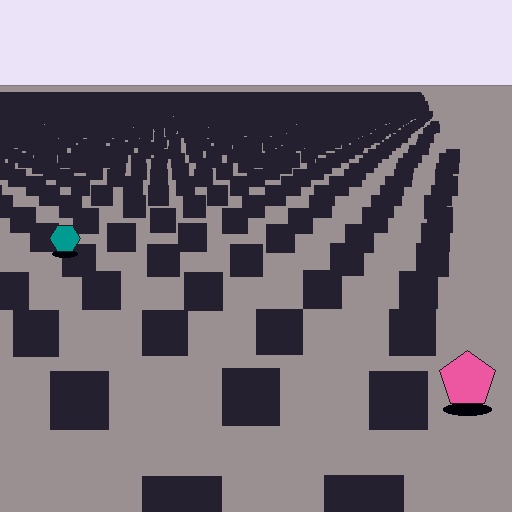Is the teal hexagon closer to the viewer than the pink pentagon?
No. The pink pentagon is closer — you can tell from the texture gradient: the ground texture is coarser near it.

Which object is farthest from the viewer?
The teal hexagon is farthest from the viewer. It appears smaller and the ground texture around it is denser.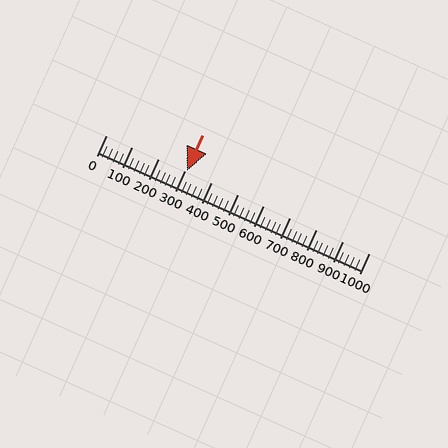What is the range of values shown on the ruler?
The ruler shows values from 0 to 1000.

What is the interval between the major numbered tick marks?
The major tick marks are spaced 100 units apart.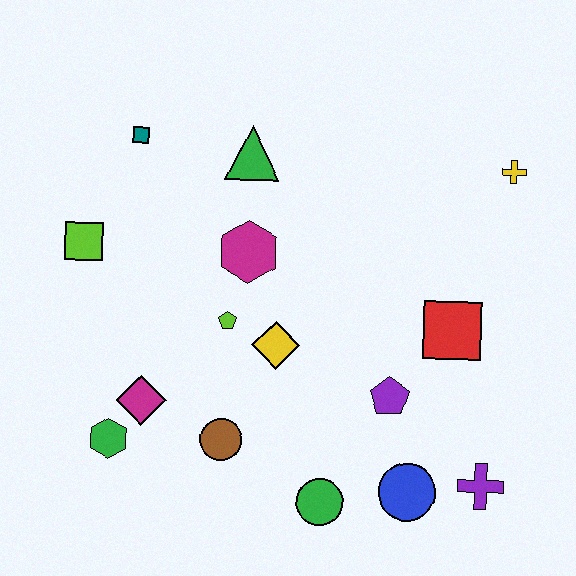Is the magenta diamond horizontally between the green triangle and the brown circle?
No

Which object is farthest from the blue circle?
The teal square is farthest from the blue circle.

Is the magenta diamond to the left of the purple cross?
Yes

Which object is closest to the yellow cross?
The red square is closest to the yellow cross.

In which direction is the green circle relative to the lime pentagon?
The green circle is below the lime pentagon.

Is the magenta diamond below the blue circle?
No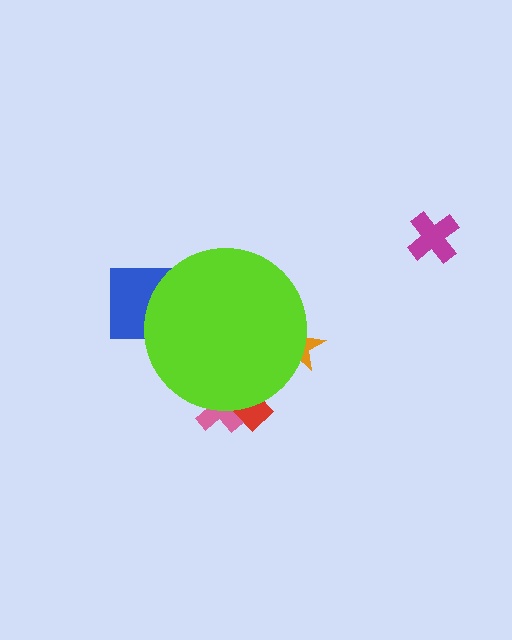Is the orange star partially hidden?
Yes, the orange star is partially hidden behind the lime circle.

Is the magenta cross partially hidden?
No, the magenta cross is fully visible.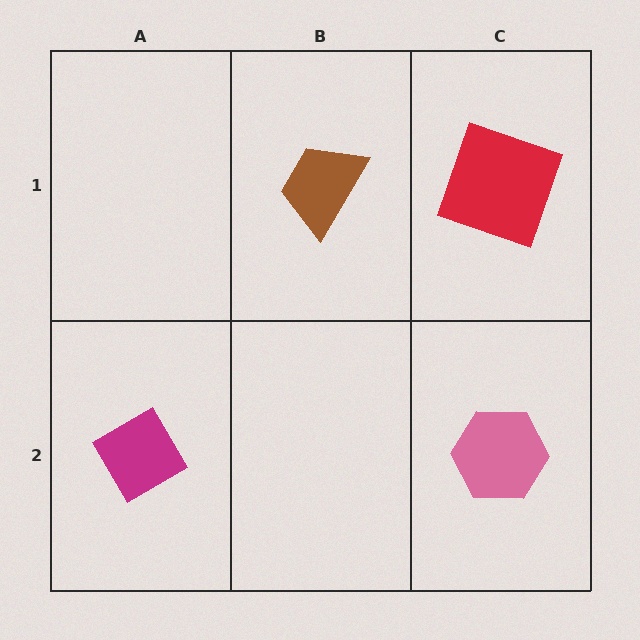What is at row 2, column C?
A pink hexagon.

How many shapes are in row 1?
2 shapes.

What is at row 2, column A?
A magenta diamond.